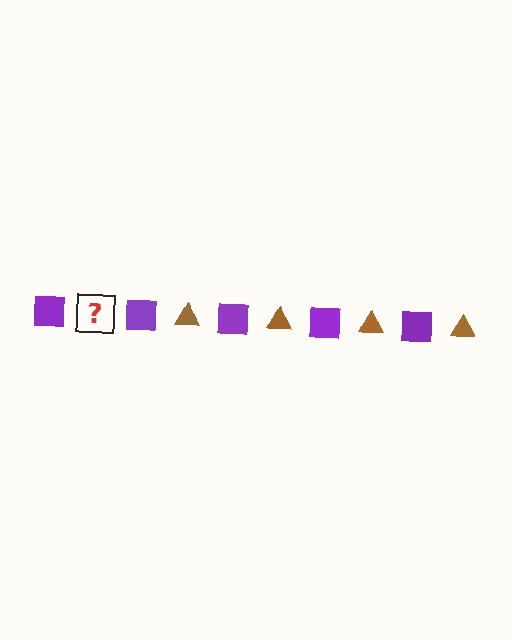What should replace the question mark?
The question mark should be replaced with a brown triangle.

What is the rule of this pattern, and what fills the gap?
The rule is that the pattern alternates between purple square and brown triangle. The gap should be filled with a brown triangle.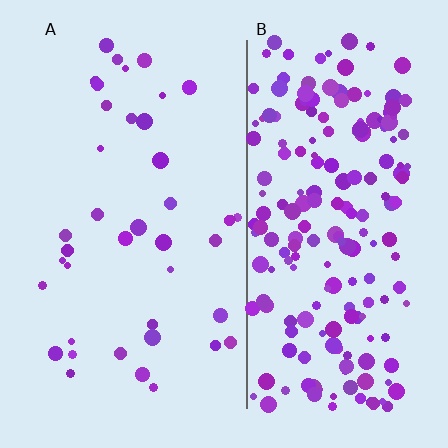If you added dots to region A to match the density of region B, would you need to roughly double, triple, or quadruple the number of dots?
Approximately quadruple.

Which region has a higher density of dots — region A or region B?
B (the right).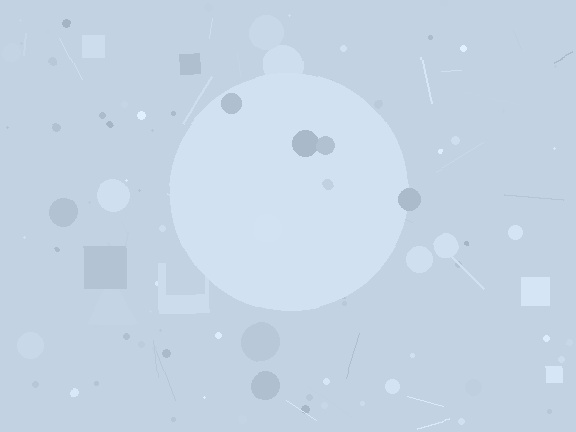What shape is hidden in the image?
A circle is hidden in the image.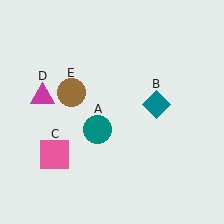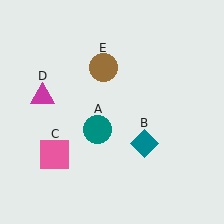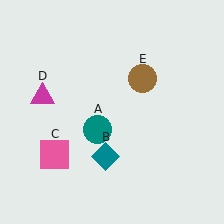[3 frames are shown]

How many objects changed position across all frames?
2 objects changed position: teal diamond (object B), brown circle (object E).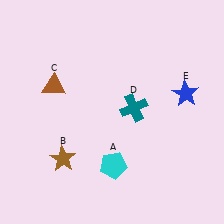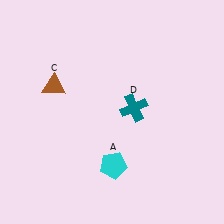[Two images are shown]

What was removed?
The brown star (B), the blue star (E) were removed in Image 2.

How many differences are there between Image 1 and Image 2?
There are 2 differences between the two images.